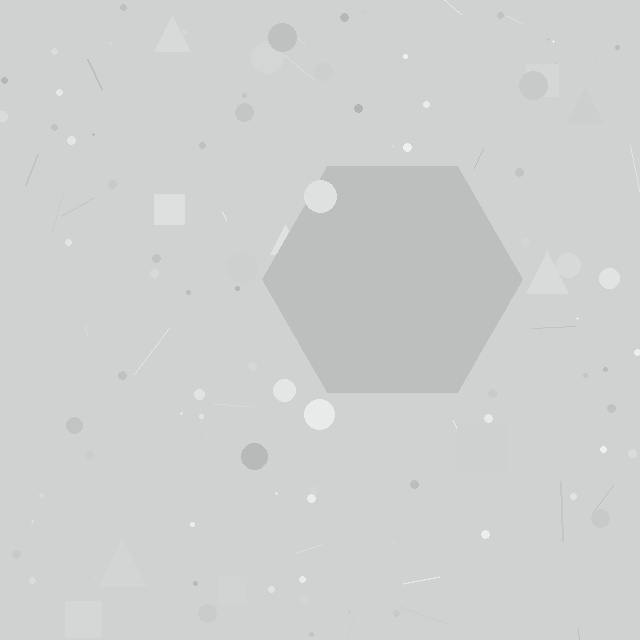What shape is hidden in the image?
A hexagon is hidden in the image.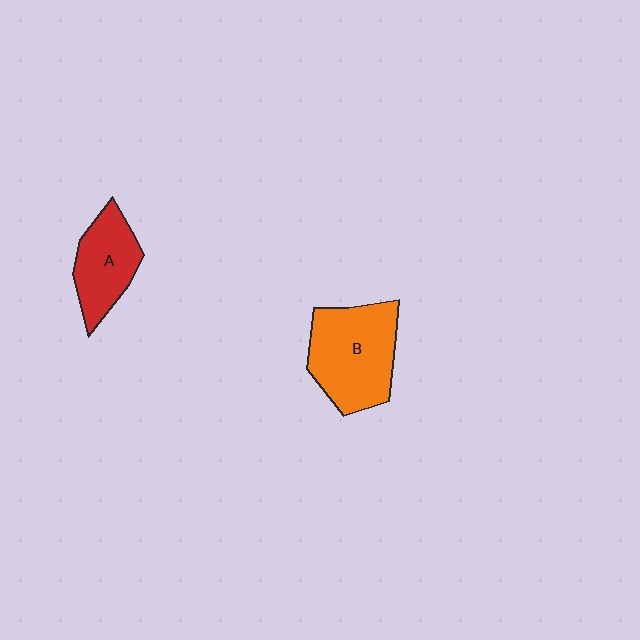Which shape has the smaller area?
Shape A (red).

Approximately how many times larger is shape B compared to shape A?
Approximately 1.5 times.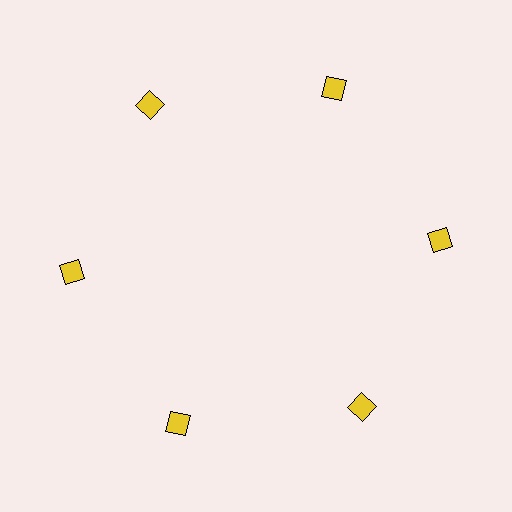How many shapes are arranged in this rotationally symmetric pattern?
There are 6 shapes, arranged in 6 groups of 1.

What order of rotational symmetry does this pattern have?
This pattern has 6-fold rotational symmetry.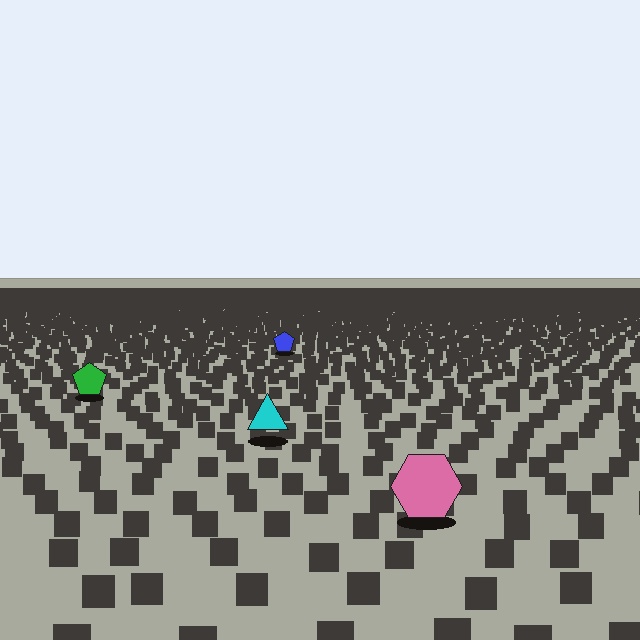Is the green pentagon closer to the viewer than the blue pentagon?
Yes. The green pentagon is closer — you can tell from the texture gradient: the ground texture is coarser near it.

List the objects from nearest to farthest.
From nearest to farthest: the pink hexagon, the cyan triangle, the green pentagon, the blue pentagon.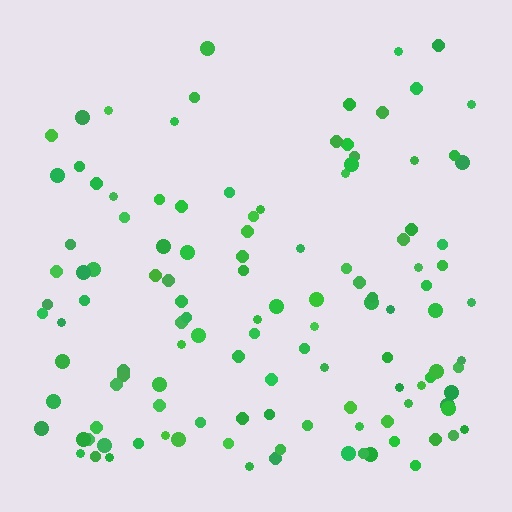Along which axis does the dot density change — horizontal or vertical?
Vertical.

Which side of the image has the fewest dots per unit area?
The top.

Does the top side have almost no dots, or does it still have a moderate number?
Still a moderate number, just noticeably fewer than the bottom.